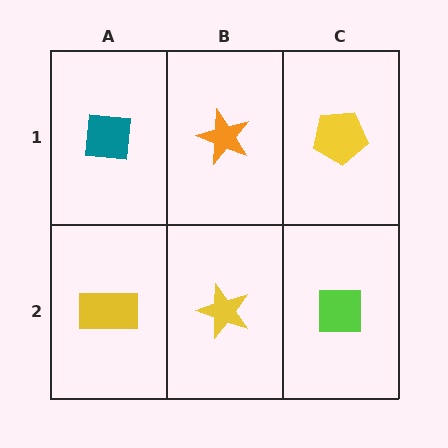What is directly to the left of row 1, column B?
A teal square.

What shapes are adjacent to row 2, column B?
An orange star (row 1, column B), a yellow rectangle (row 2, column A), a lime square (row 2, column C).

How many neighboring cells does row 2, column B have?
3.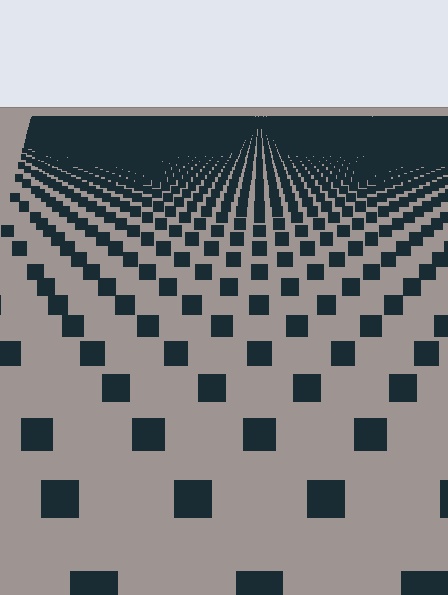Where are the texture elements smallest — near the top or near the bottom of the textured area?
Near the top.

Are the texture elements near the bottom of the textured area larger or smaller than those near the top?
Larger. Near the bottom, elements are closer to the viewer and appear at a bigger on-screen size.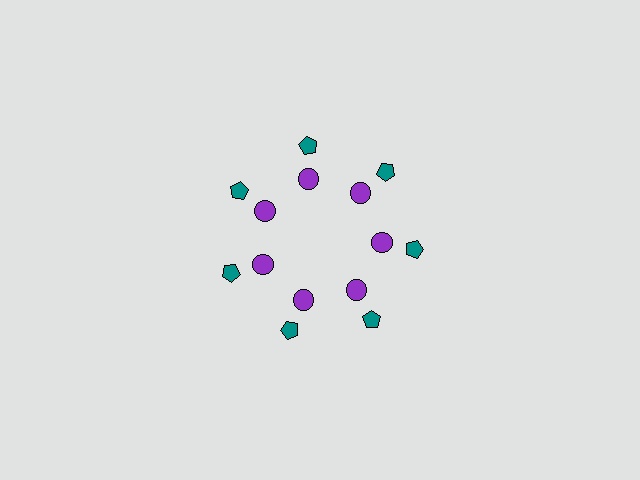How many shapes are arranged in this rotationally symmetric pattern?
There are 14 shapes, arranged in 7 groups of 2.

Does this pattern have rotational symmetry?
Yes, this pattern has 7-fold rotational symmetry. It looks the same after rotating 51 degrees around the center.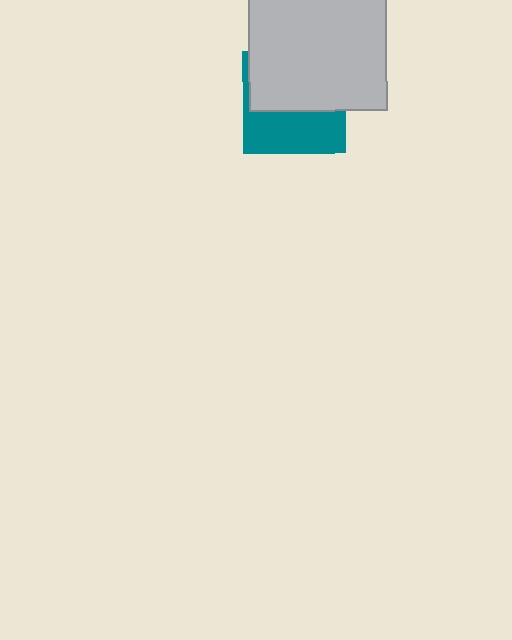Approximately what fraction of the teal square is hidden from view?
Roughly 55% of the teal square is hidden behind the light gray square.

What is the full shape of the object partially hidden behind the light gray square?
The partially hidden object is a teal square.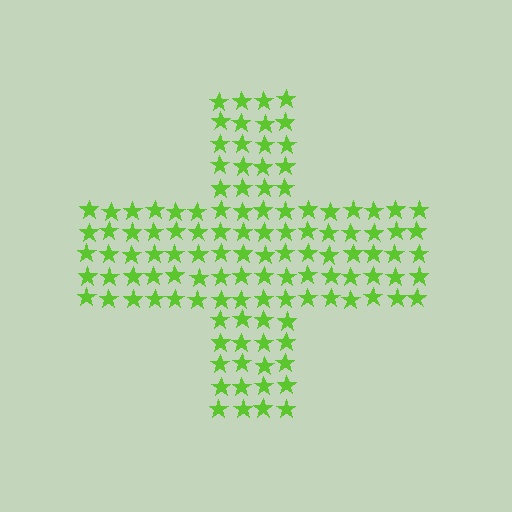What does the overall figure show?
The overall figure shows a cross.